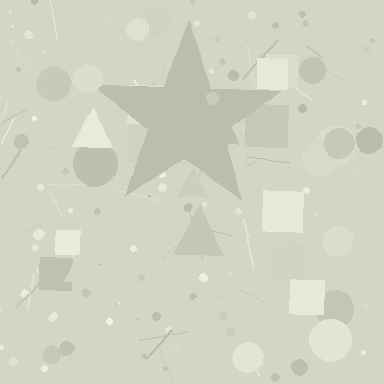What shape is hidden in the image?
A star is hidden in the image.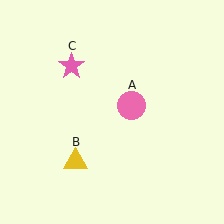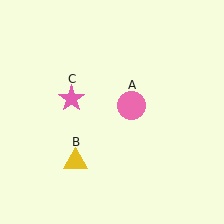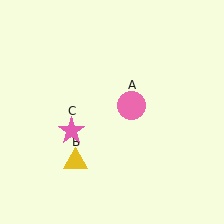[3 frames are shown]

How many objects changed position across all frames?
1 object changed position: pink star (object C).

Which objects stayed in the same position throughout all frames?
Pink circle (object A) and yellow triangle (object B) remained stationary.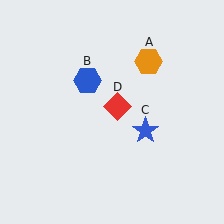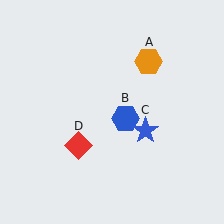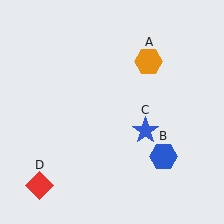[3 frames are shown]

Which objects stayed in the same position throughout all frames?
Orange hexagon (object A) and blue star (object C) remained stationary.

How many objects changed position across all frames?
2 objects changed position: blue hexagon (object B), red diamond (object D).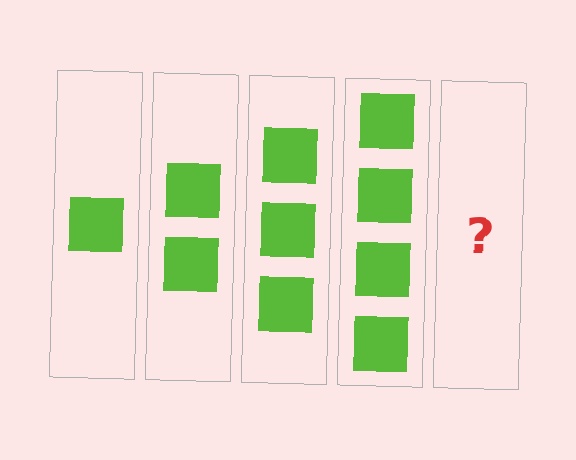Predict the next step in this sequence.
The next step is 5 squares.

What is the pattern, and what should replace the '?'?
The pattern is that each step adds one more square. The '?' should be 5 squares.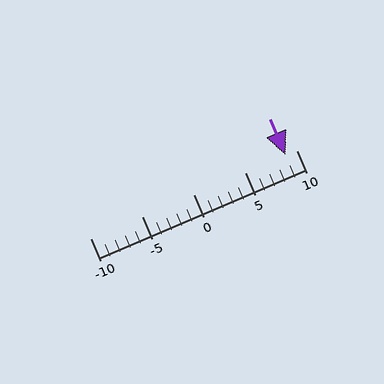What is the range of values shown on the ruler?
The ruler shows values from -10 to 10.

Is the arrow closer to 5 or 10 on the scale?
The arrow is closer to 10.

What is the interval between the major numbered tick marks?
The major tick marks are spaced 5 units apart.